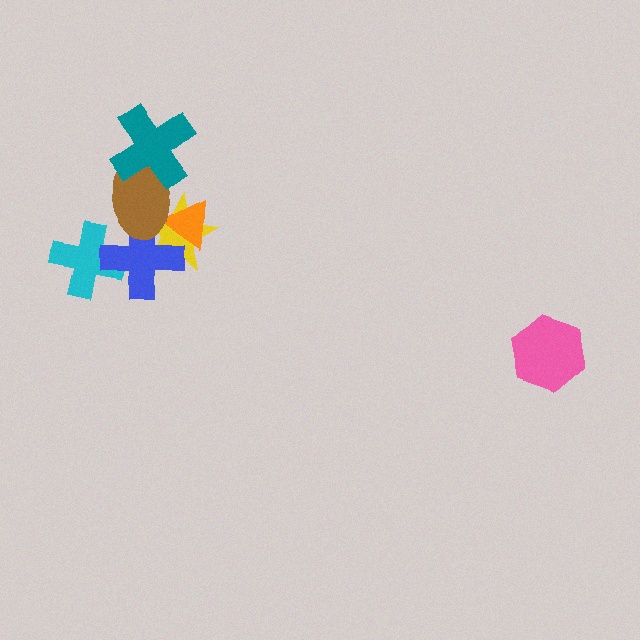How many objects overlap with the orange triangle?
3 objects overlap with the orange triangle.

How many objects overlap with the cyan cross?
1 object overlaps with the cyan cross.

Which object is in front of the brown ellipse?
The teal cross is in front of the brown ellipse.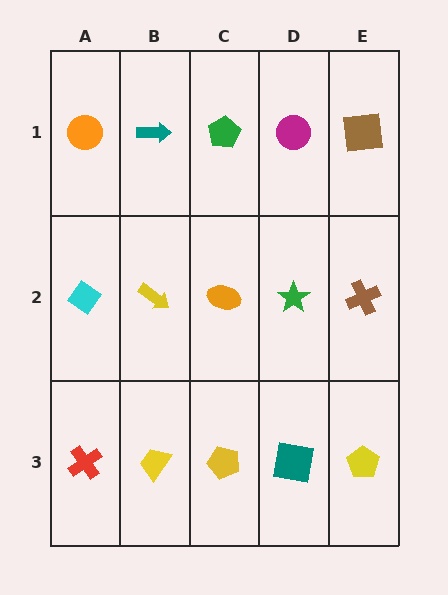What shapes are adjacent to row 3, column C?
An orange ellipse (row 2, column C), a yellow trapezoid (row 3, column B), a teal square (row 3, column D).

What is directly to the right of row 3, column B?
A yellow pentagon.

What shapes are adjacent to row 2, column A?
An orange circle (row 1, column A), a red cross (row 3, column A), a yellow arrow (row 2, column B).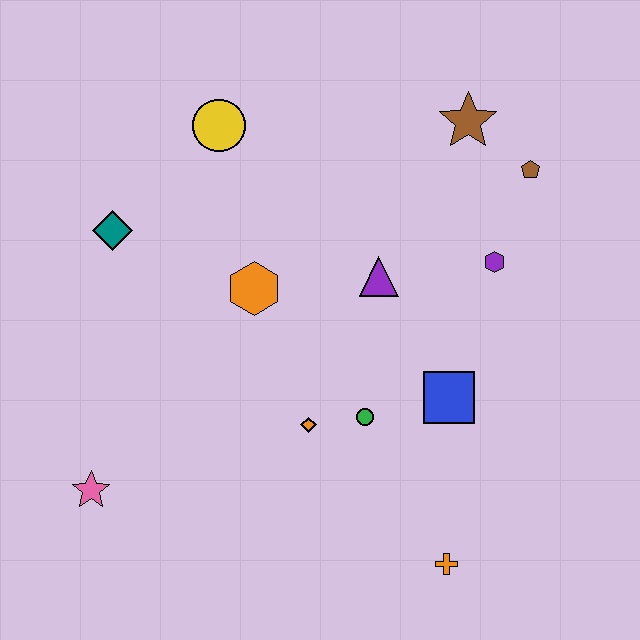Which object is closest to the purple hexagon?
The brown pentagon is closest to the purple hexagon.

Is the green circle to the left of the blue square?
Yes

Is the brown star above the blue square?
Yes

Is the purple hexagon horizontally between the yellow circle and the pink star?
No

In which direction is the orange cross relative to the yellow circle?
The orange cross is below the yellow circle.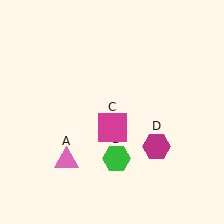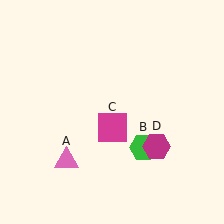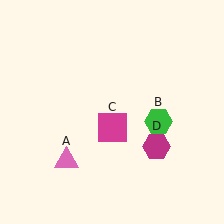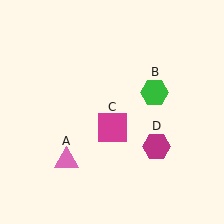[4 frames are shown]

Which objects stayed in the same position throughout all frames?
Pink triangle (object A) and magenta square (object C) and magenta hexagon (object D) remained stationary.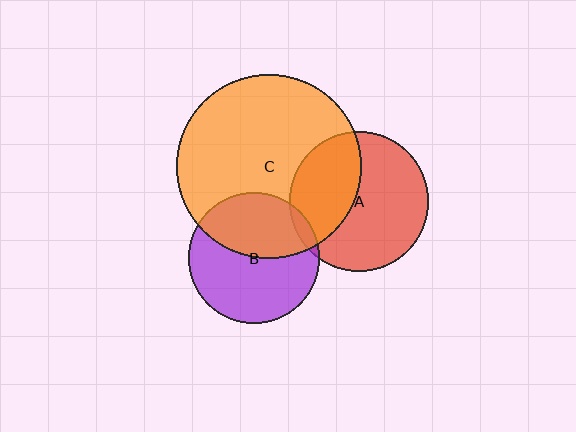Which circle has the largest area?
Circle C (orange).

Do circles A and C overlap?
Yes.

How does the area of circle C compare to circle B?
Approximately 2.0 times.